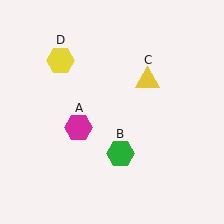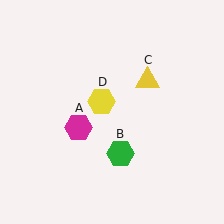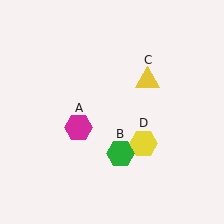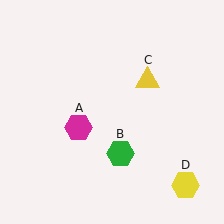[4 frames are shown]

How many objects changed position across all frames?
1 object changed position: yellow hexagon (object D).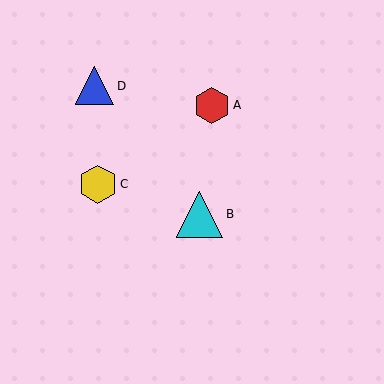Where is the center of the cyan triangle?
The center of the cyan triangle is at (200, 214).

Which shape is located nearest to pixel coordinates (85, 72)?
The blue triangle (labeled D) at (95, 86) is nearest to that location.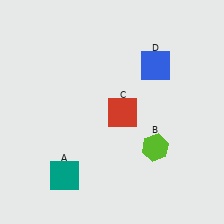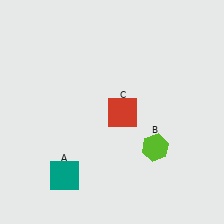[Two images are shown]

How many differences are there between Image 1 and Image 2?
There is 1 difference between the two images.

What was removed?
The blue square (D) was removed in Image 2.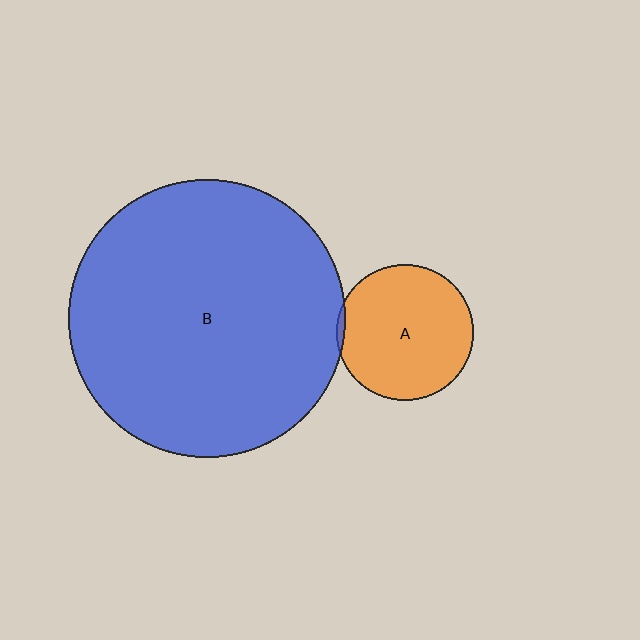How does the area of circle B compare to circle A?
Approximately 4.1 times.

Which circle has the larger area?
Circle B (blue).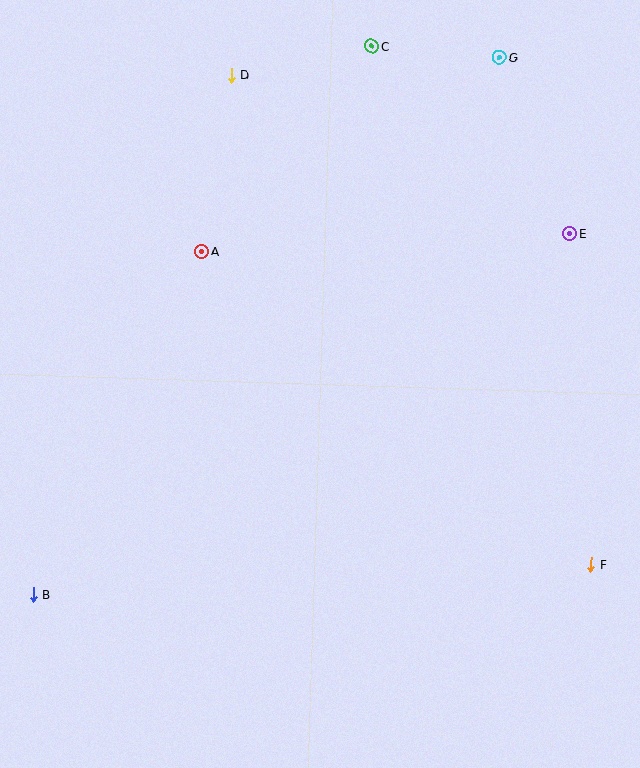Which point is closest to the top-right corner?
Point G is closest to the top-right corner.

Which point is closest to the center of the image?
Point A at (202, 251) is closest to the center.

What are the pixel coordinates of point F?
Point F is at (591, 564).